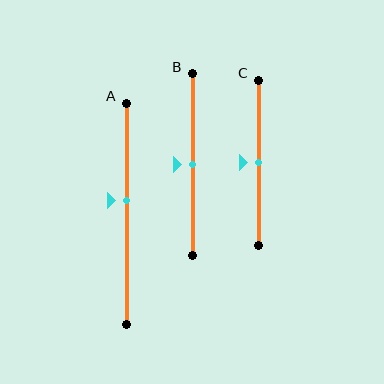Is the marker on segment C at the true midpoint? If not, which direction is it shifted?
Yes, the marker on segment C is at the true midpoint.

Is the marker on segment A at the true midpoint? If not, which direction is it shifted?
No, the marker on segment A is shifted upward by about 6% of the segment length.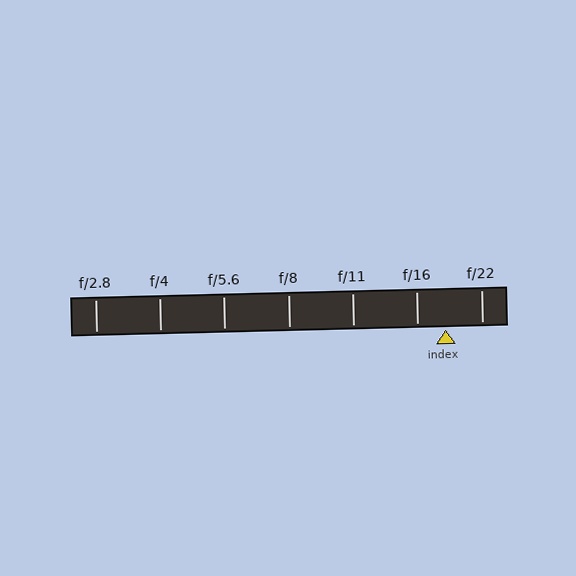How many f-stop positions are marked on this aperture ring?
There are 7 f-stop positions marked.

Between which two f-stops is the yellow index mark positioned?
The index mark is between f/16 and f/22.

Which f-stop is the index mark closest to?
The index mark is closest to f/16.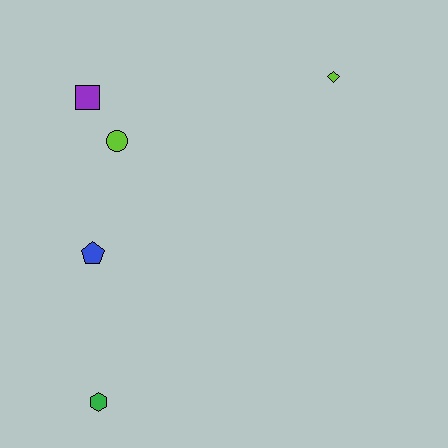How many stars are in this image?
There are no stars.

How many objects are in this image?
There are 5 objects.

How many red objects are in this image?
There are no red objects.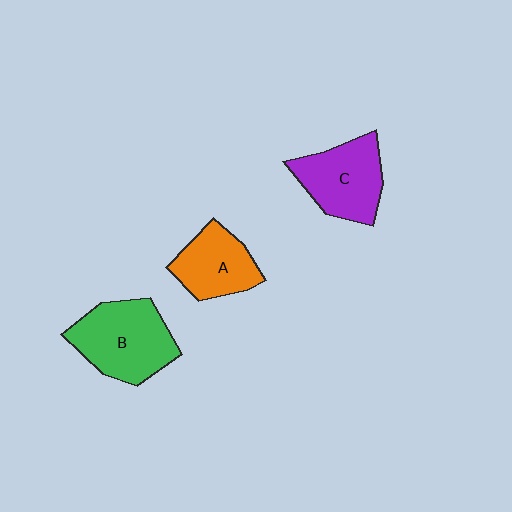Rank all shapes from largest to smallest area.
From largest to smallest: B (green), C (purple), A (orange).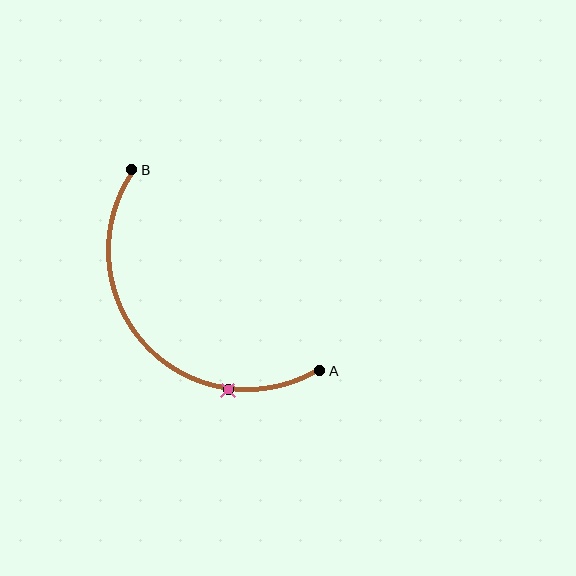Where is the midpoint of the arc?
The arc midpoint is the point on the curve farthest from the straight line joining A and B. It sits below and to the left of that line.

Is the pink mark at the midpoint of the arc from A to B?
No. The pink mark lies on the arc but is closer to endpoint A. The arc midpoint would be at the point on the curve equidistant along the arc from both A and B.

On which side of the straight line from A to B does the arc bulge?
The arc bulges below and to the left of the straight line connecting A and B.